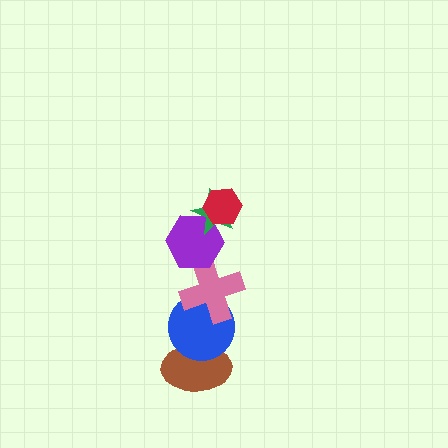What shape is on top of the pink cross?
The purple hexagon is on top of the pink cross.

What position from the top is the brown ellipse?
The brown ellipse is 6th from the top.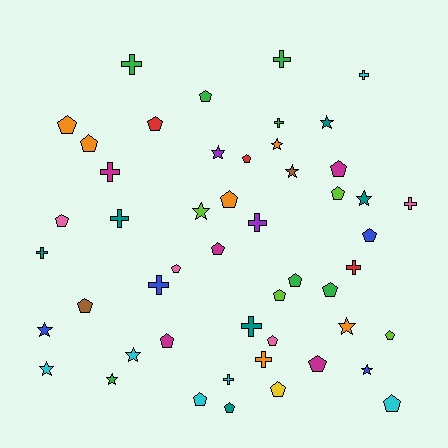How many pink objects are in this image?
There are 4 pink objects.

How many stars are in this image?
There are 12 stars.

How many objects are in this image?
There are 50 objects.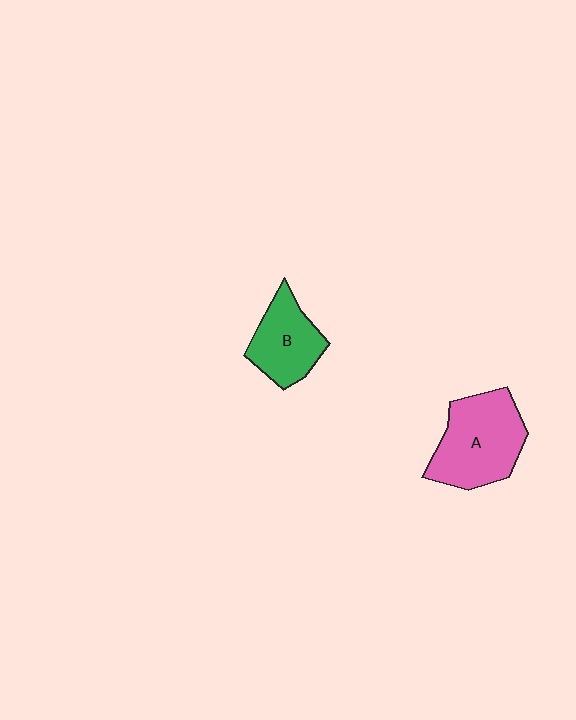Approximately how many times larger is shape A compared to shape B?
Approximately 1.4 times.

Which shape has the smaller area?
Shape B (green).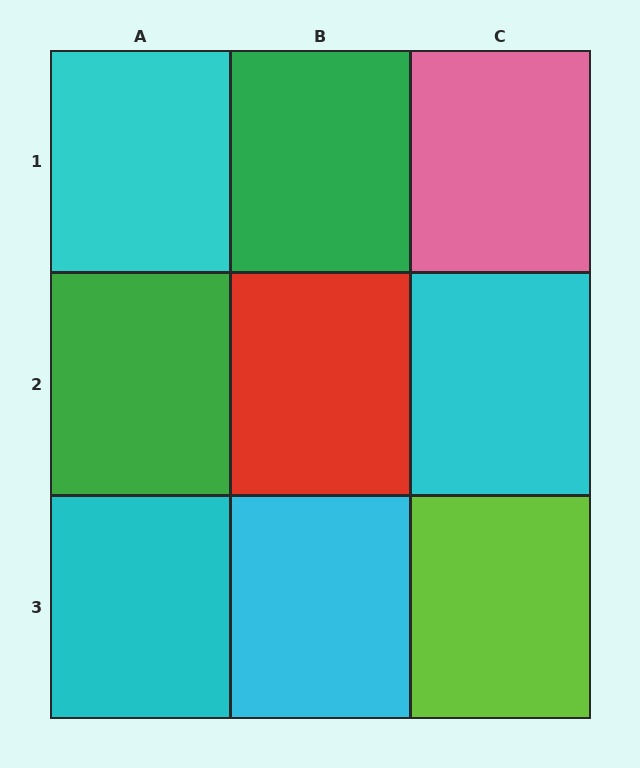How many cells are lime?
1 cell is lime.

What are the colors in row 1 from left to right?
Cyan, green, pink.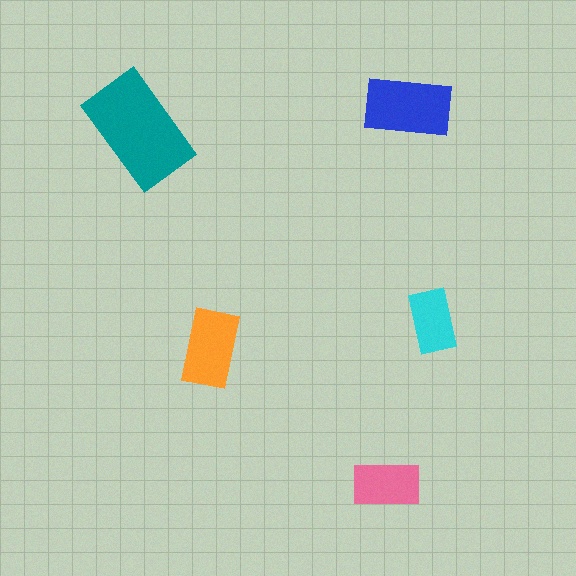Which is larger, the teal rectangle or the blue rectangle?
The teal one.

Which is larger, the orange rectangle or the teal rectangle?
The teal one.